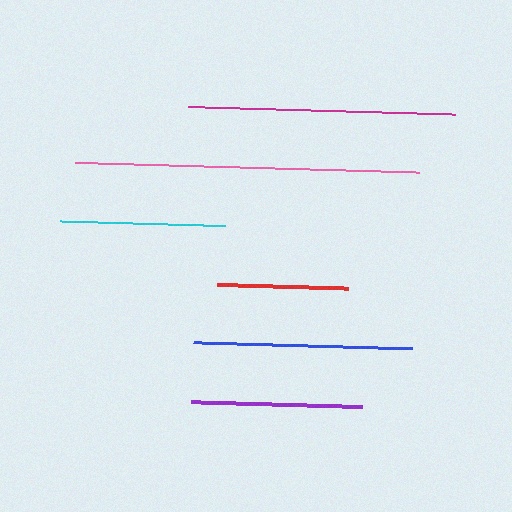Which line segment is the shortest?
The red line is the shortest at approximately 131 pixels.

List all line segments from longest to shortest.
From longest to shortest: pink, magenta, blue, purple, cyan, red.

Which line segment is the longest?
The pink line is the longest at approximately 345 pixels.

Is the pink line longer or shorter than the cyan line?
The pink line is longer than the cyan line.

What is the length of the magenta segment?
The magenta segment is approximately 266 pixels long.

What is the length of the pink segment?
The pink segment is approximately 345 pixels long.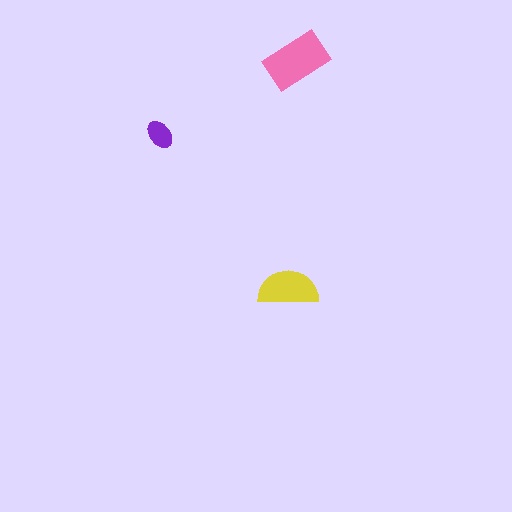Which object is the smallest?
The purple ellipse.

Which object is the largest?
The pink rectangle.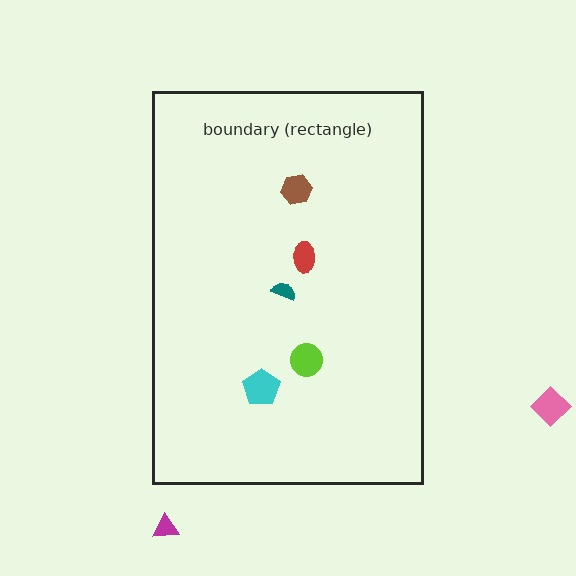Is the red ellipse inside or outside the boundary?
Inside.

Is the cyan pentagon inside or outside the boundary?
Inside.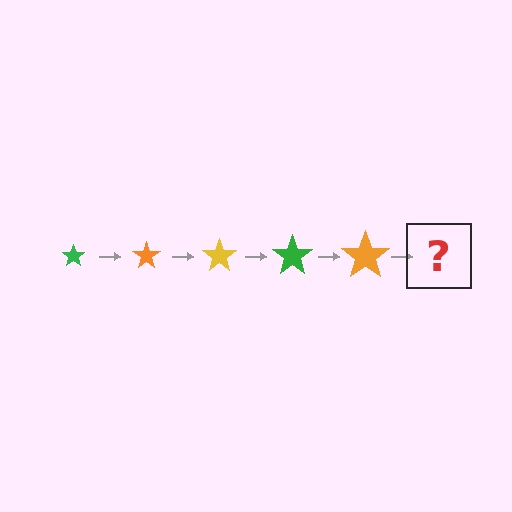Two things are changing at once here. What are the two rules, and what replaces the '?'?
The two rules are that the star grows larger each step and the color cycles through green, orange, and yellow. The '?' should be a yellow star, larger than the previous one.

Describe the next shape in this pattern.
It should be a yellow star, larger than the previous one.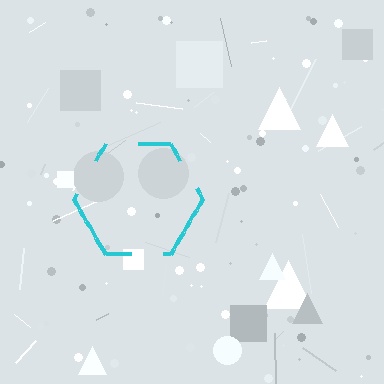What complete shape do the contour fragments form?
The contour fragments form a hexagon.